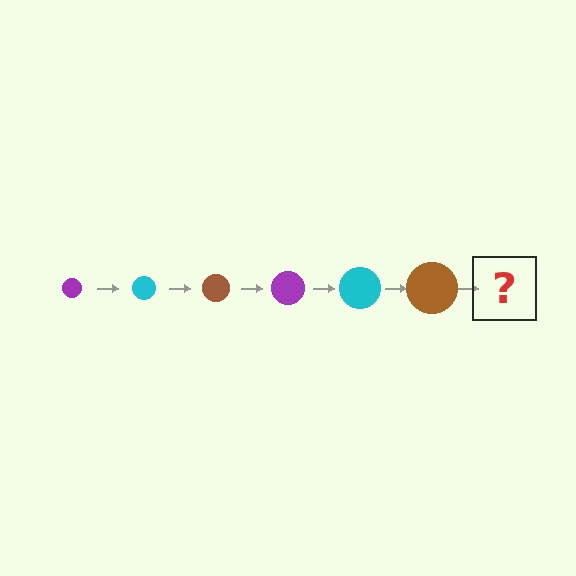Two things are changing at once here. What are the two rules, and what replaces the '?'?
The two rules are that the circle grows larger each step and the color cycles through purple, cyan, and brown. The '?' should be a purple circle, larger than the previous one.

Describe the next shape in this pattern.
It should be a purple circle, larger than the previous one.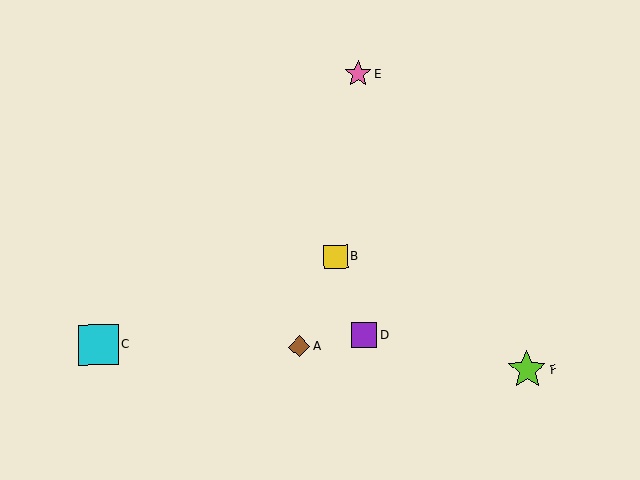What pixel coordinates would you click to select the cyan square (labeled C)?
Click at (98, 345) to select the cyan square C.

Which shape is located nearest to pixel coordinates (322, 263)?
The yellow square (labeled B) at (336, 257) is nearest to that location.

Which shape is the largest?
The cyan square (labeled C) is the largest.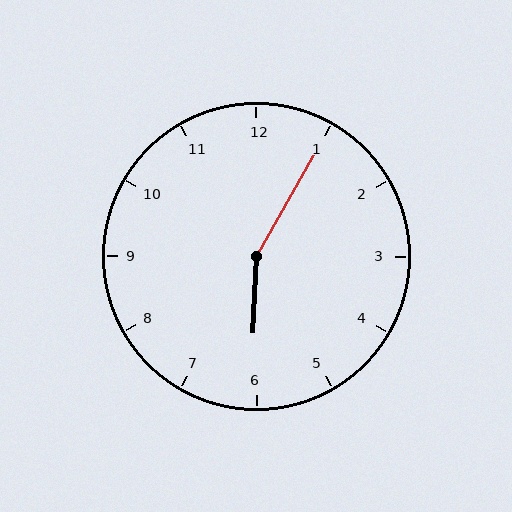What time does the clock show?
6:05.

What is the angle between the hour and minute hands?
Approximately 152 degrees.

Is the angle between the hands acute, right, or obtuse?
It is obtuse.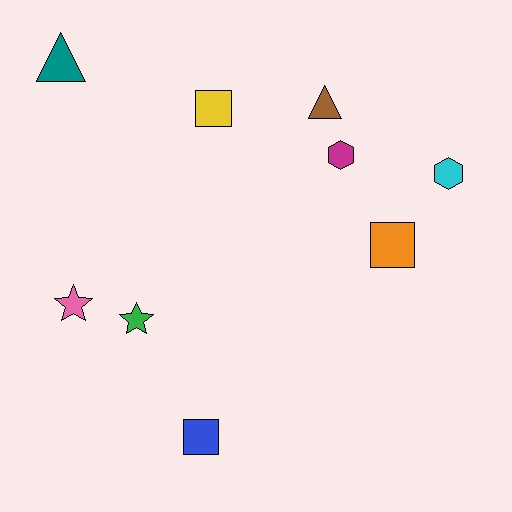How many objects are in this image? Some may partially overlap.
There are 9 objects.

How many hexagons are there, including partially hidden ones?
There are 2 hexagons.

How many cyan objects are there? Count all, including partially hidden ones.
There is 1 cyan object.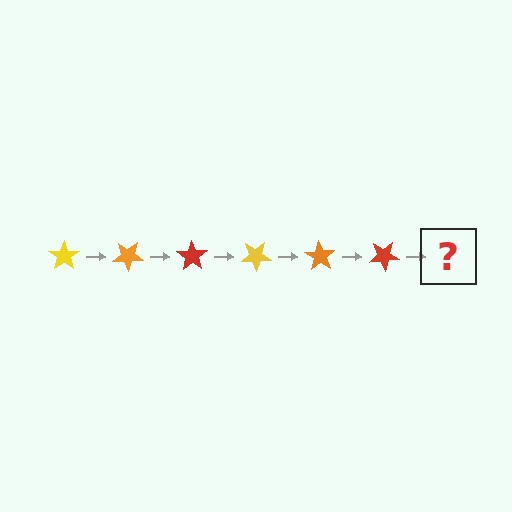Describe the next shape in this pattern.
It should be a yellow star, rotated 210 degrees from the start.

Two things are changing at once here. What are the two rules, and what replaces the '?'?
The two rules are that it rotates 35 degrees each step and the color cycles through yellow, orange, and red. The '?' should be a yellow star, rotated 210 degrees from the start.